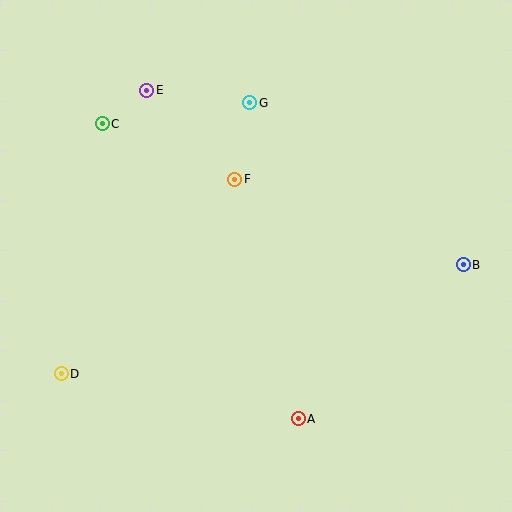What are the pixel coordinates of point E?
Point E is at (147, 90).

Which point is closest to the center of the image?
Point F at (235, 179) is closest to the center.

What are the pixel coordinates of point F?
Point F is at (235, 179).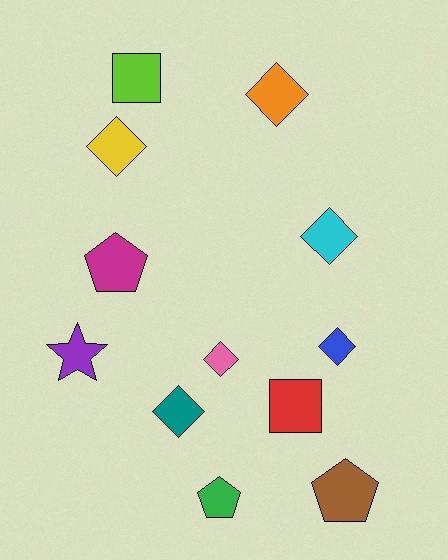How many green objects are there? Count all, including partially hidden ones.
There is 1 green object.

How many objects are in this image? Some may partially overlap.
There are 12 objects.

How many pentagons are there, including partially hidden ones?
There are 3 pentagons.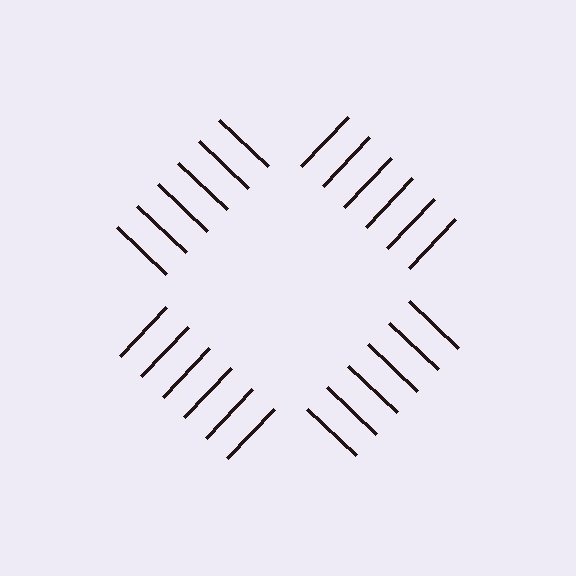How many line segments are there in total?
24 — 6 along each of the 4 edges.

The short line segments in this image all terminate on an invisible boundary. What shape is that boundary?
An illusory square — the line segments terminate on its edges but no continuous stroke is drawn.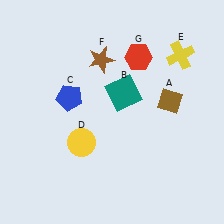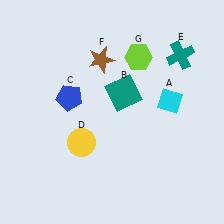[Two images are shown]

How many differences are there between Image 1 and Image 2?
There are 3 differences between the two images.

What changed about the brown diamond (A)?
In Image 1, A is brown. In Image 2, it changed to cyan.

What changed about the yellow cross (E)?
In Image 1, E is yellow. In Image 2, it changed to teal.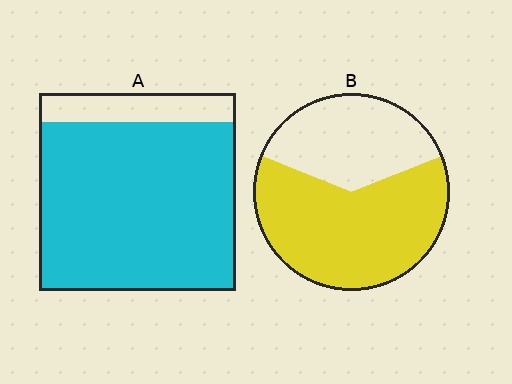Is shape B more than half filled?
Yes.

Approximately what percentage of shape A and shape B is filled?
A is approximately 85% and B is approximately 60%.